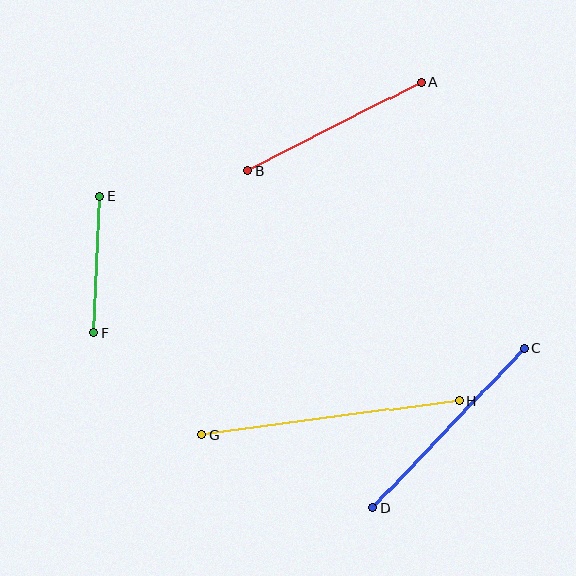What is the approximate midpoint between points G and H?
The midpoint is at approximately (331, 418) pixels.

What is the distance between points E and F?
The distance is approximately 137 pixels.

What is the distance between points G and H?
The distance is approximately 260 pixels.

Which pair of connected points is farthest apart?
Points G and H are farthest apart.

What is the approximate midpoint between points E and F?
The midpoint is at approximately (97, 265) pixels.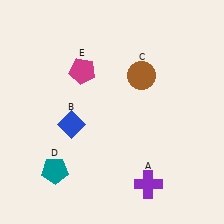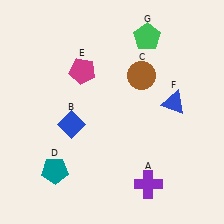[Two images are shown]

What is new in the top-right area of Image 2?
A green pentagon (G) was added in the top-right area of Image 2.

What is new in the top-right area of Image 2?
A blue triangle (F) was added in the top-right area of Image 2.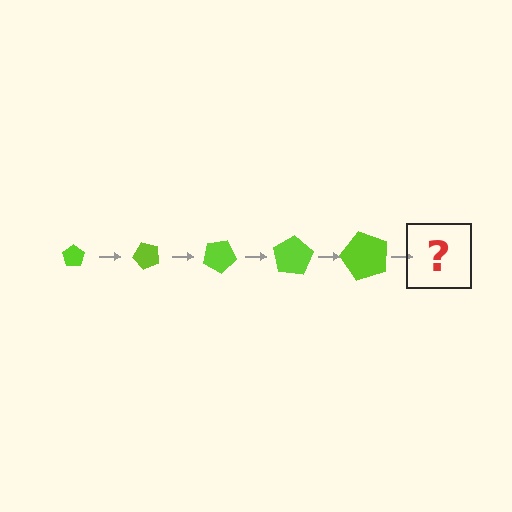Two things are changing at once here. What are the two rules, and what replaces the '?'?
The two rules are that the pentagon grows larger each step and it rotates 50 degrees each step. The '?' should be a pentagon, larger than the previous one and rotated 250 degrees from the start.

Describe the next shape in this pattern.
It should be a pentagon, larger than the previous one and rotated 250 degrees from the start.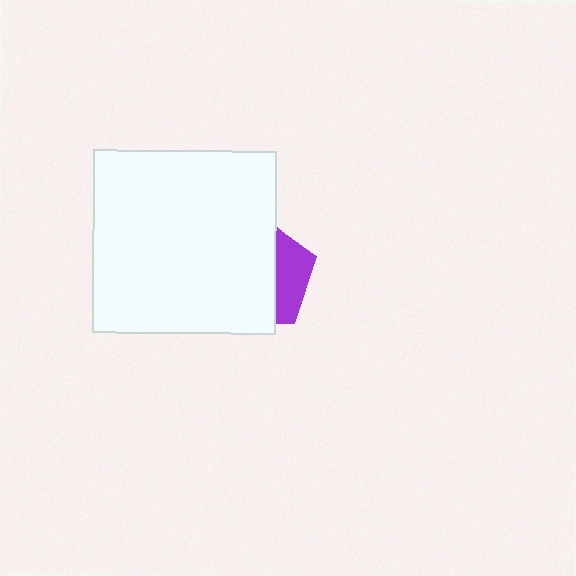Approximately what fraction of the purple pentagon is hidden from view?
Roughly 69% of the purple pentagon is hidden behind the white square.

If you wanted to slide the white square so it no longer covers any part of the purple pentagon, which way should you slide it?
Slide it left — that is the most direct way to separate the two shapes.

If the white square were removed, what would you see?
You would see the complete purple pentagon.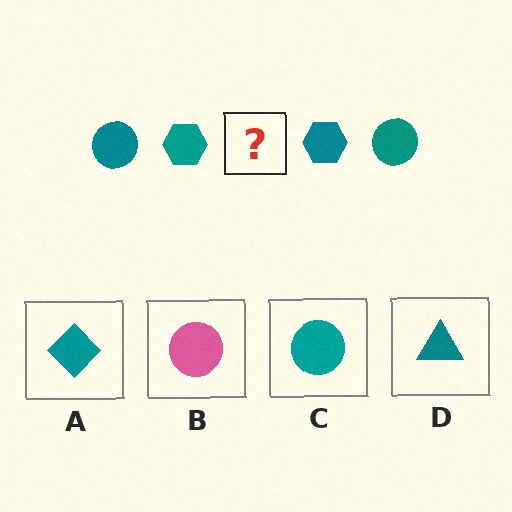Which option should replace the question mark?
Option C.